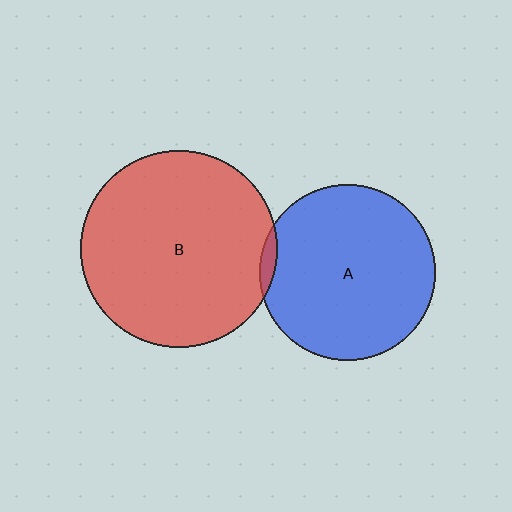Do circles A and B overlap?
Yes.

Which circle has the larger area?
Circle B (red).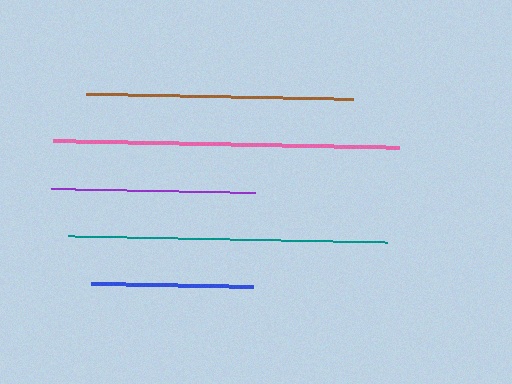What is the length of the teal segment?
The teal segment is approximately 320 pixels long.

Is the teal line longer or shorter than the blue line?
The teal line is longer than the blue line.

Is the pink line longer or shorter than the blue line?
The pink line is longer than the blue line.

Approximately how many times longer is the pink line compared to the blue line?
The pink line is approximately 2.1 times the length of the blue line.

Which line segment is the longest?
The pink line is the longest at approximately 346 pixels.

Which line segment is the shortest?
The blue line is the shortest at approximately 162 pixels.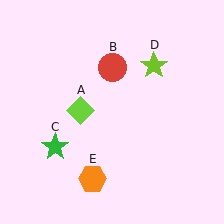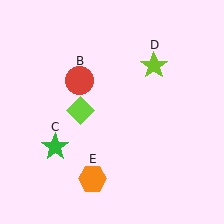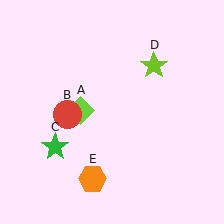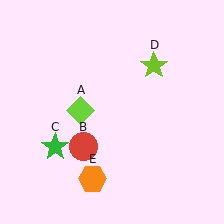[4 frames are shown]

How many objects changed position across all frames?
1 object changed position: red circle (object B).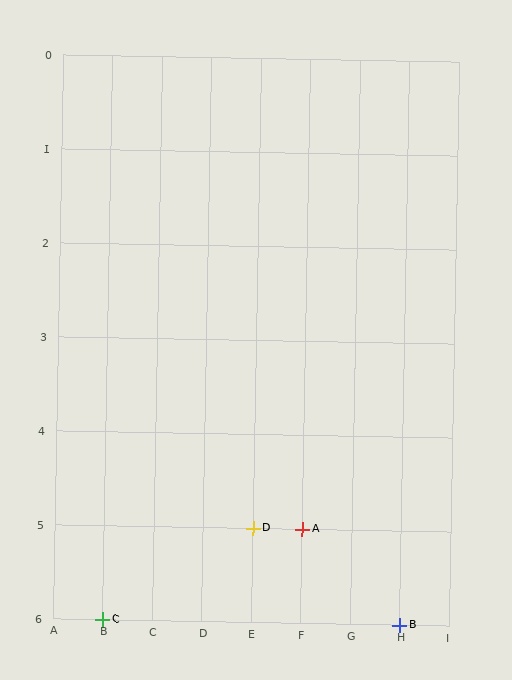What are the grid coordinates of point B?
Point B is at grid coordinates (H, 6).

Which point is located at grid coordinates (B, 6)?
Point C is at (B, 6).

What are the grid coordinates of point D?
Point D is at grid coordinates (E, 5).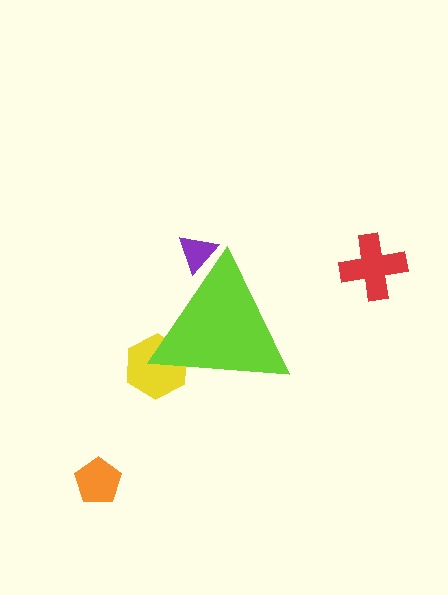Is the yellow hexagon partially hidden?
Yes, the yellow hexagon is partially hidden behind the lime triangle.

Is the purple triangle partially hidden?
Yes, the purple triangle is partially hidden behind the lime triangle.